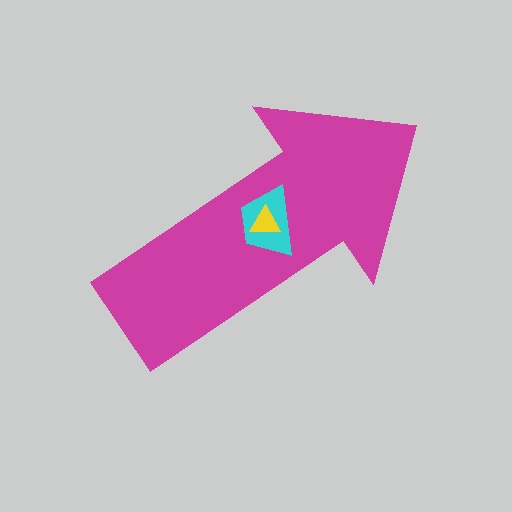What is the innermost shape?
The yellow triangle.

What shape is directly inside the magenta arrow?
The cyan trapezoid.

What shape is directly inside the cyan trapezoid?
The yellow triangle.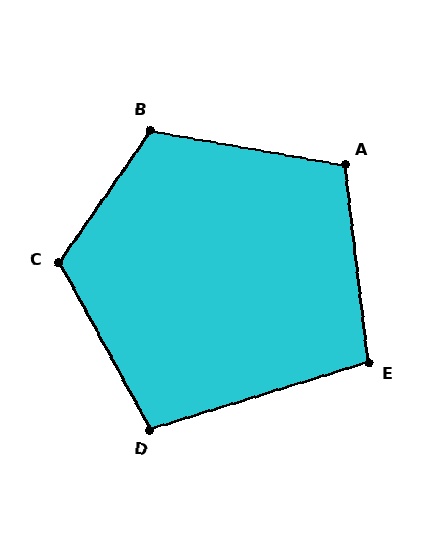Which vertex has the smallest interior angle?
E, at approximately 100 degrees.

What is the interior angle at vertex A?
Approximately 107 degrees (obtuse).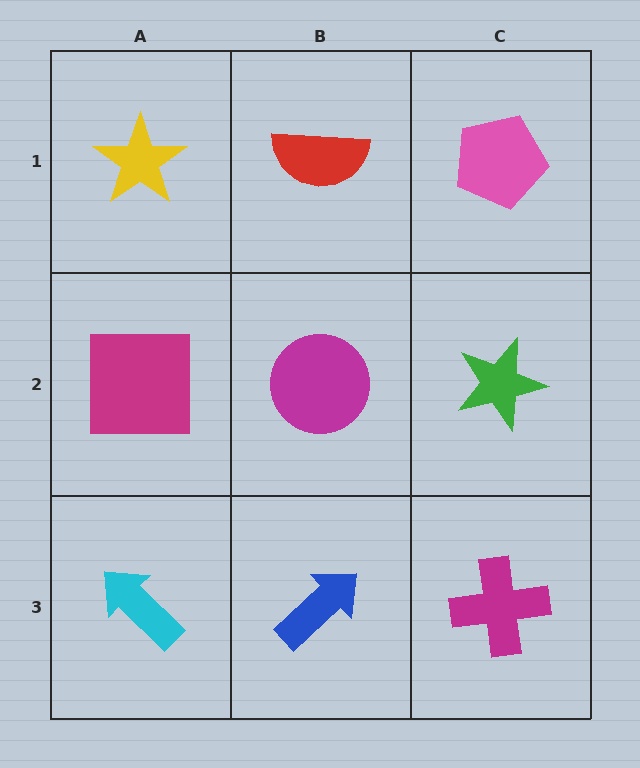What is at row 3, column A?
A cyan arrow.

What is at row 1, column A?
A yellow star.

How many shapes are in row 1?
3 shapes.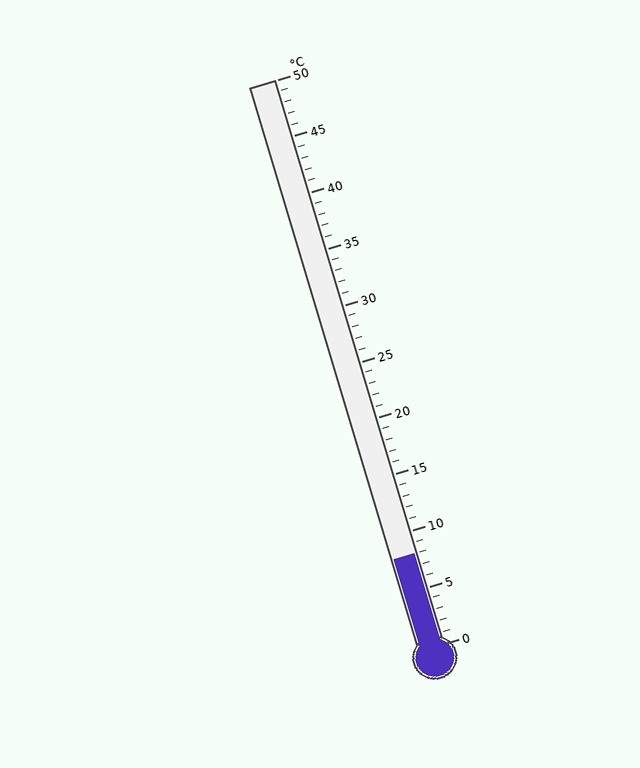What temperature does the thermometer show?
The thermometer shows approximately 8°C.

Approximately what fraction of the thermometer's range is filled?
The thermometer is filled to approximately 15% of its range.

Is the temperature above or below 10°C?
The temperature is below 10°C.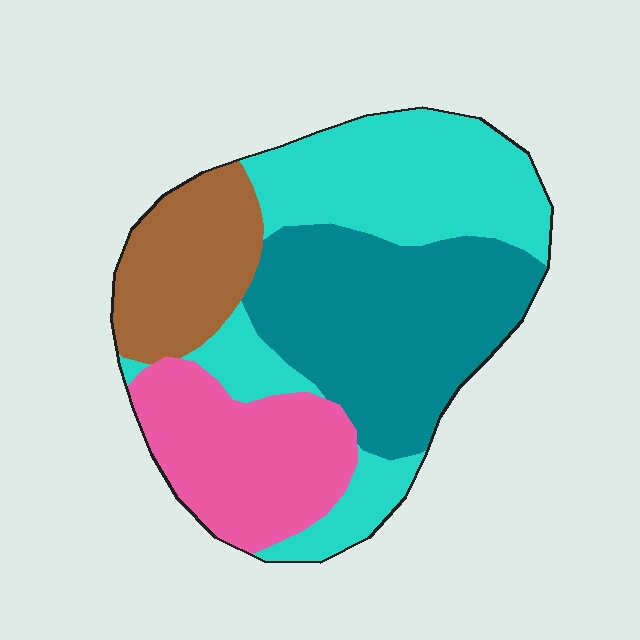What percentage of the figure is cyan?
Cyan covers 33% of the figure.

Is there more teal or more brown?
Teal.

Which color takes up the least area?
Brown, at roughly 15%.